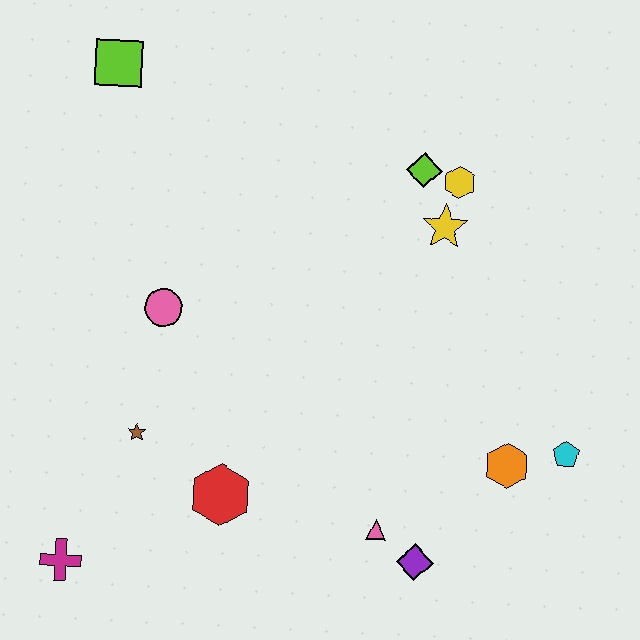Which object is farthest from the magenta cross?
The yellow hexagon is farthest from the magenta cross.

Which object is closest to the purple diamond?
The pink triangle is closest to the purple diamond.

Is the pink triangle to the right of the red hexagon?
Yes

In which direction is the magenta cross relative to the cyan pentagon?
The magenta cross is to the left of the cyan pentagon.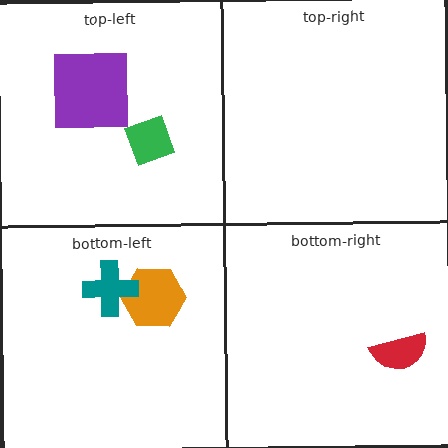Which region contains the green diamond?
The top-left region.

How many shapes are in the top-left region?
2.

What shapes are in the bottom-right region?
The red semicircle.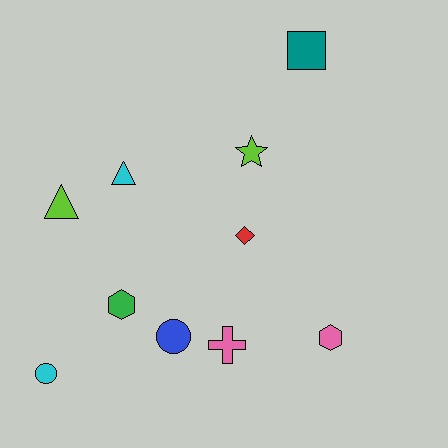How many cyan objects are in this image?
There are 2 cyan objects.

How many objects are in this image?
There are 10 objects.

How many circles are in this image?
There are 2 circles.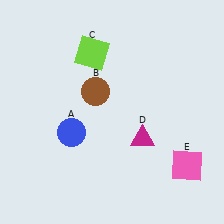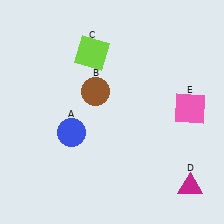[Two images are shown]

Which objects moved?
The objects that moved are: the magenta triangle (D), the pink square (E).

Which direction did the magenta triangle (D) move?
The magenta triangle (D) moved down.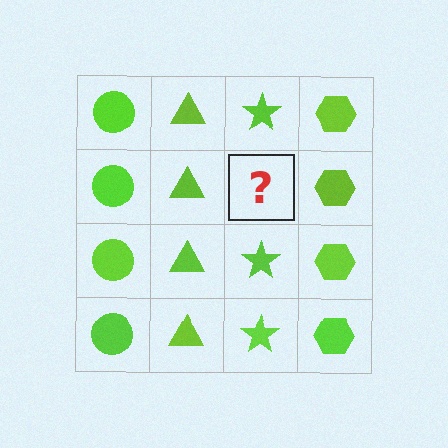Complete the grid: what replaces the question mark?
The question mark should be replaced with a lime star.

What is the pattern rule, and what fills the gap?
The rule is that each column has a consistent shape. The gap should be filled with a lime star.